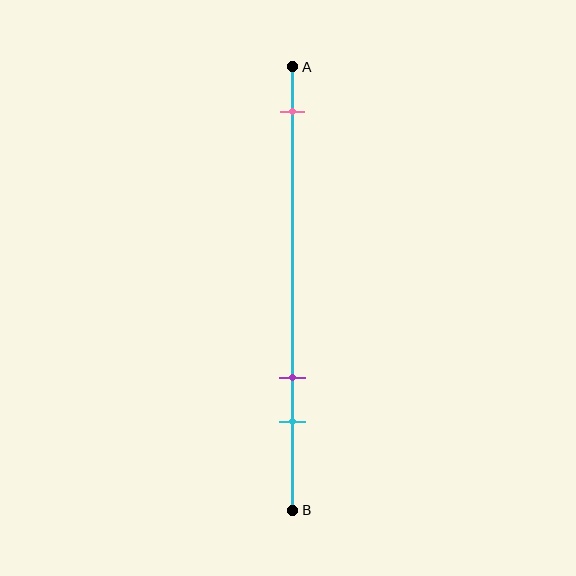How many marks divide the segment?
There are 3 marks dividing the segment.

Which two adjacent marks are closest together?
The purple and cyan marks are the closest adjacent pair.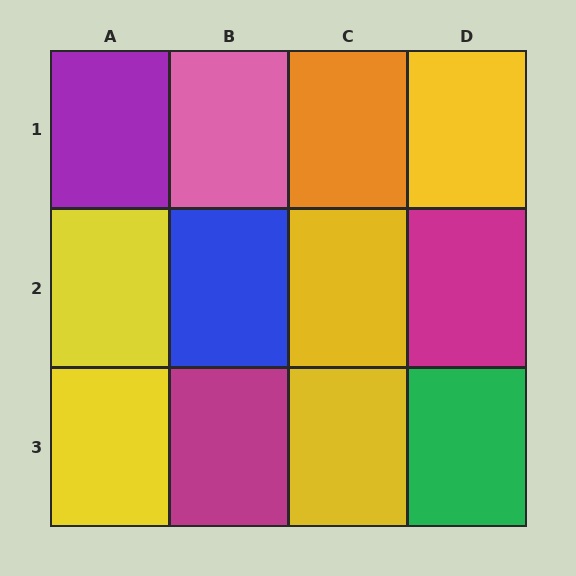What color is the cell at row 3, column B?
Magenta.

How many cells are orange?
1 cell is orange.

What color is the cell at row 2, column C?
Yellow.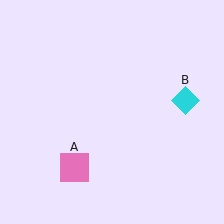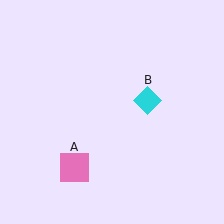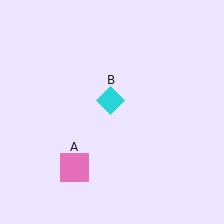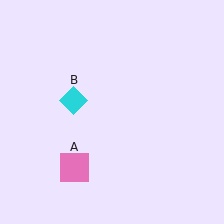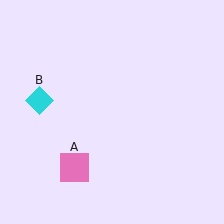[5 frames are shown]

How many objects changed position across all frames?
1 object changed position: cyan diamond (object B).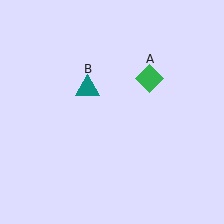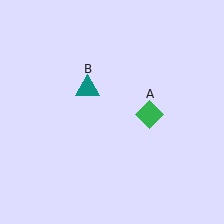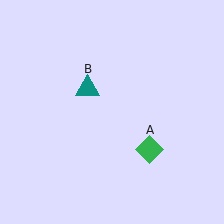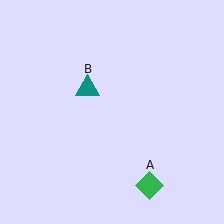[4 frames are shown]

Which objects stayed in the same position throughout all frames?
Teal triangle (object B) remained stationary.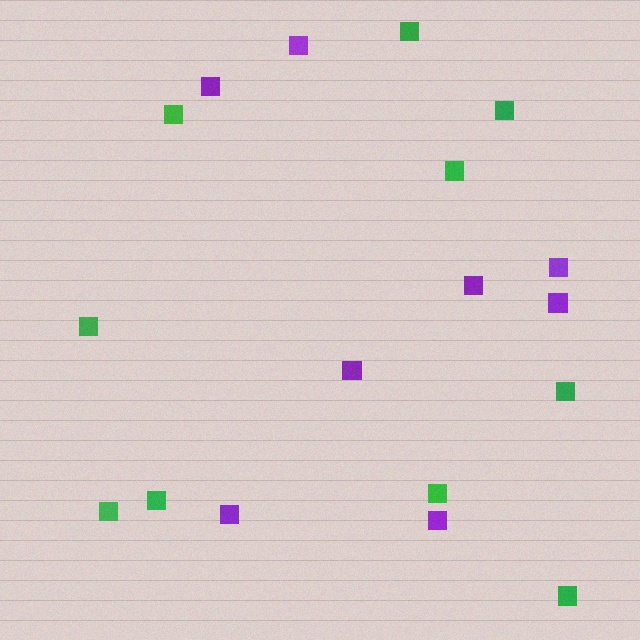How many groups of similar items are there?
There are 2 groups: one group of green squares (10) and one group of purple squares (8).